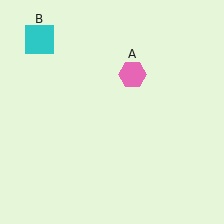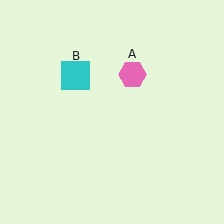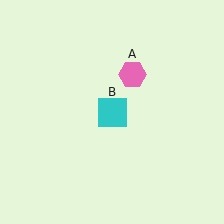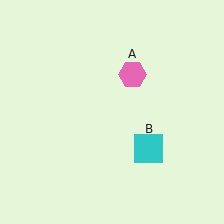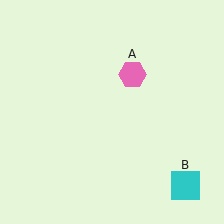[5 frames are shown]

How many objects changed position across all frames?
1 object changed position: cyan square (object B).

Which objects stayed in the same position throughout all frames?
Pink hexagon (object A) remained stationary.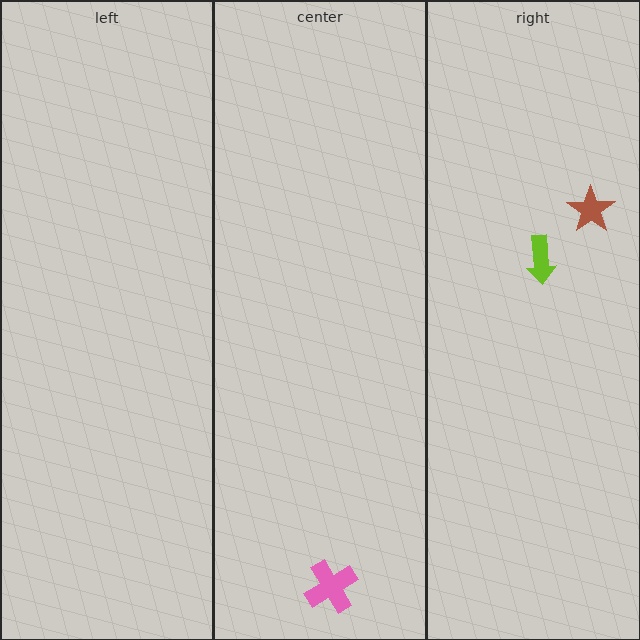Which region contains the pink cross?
The center region.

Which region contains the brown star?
The right region.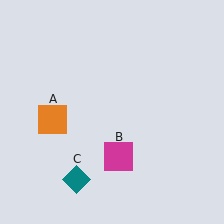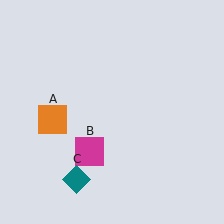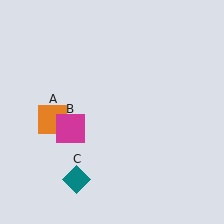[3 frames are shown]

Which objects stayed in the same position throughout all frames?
Orange square (object A) and teal diamond (object C) remained stationary.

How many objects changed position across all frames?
1 object changed position: magenta square (object B).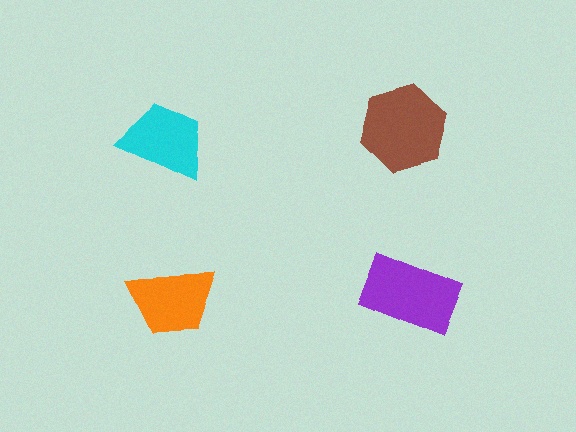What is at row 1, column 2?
A brown hexagon.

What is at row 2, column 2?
A purple rectangle.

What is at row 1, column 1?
A cyan trapezoid.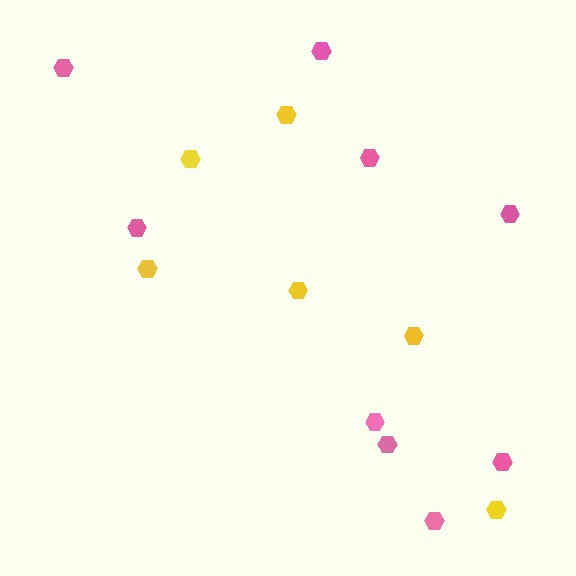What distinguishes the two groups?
There are 2 groups: one group of yellow hexagons (6) and one group of pink hexagons (9).